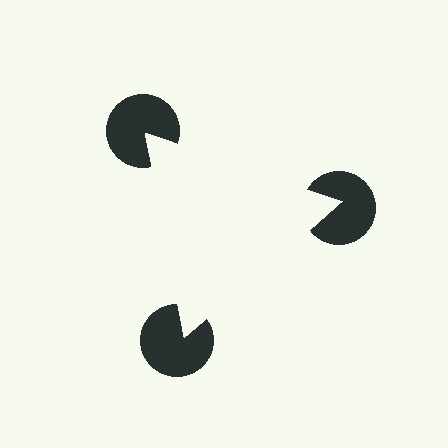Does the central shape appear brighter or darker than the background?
It typically appears slightly brighter than the background, even though no actual brightness change is drawn.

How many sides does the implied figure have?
3 sides.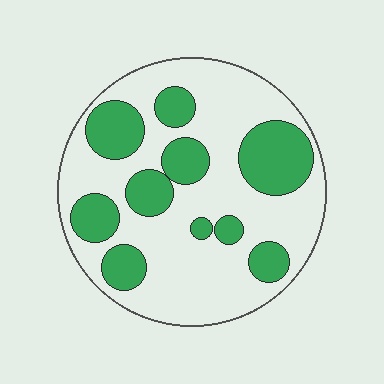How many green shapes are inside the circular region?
10.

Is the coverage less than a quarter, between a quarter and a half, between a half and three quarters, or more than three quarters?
Between a quarter and a half.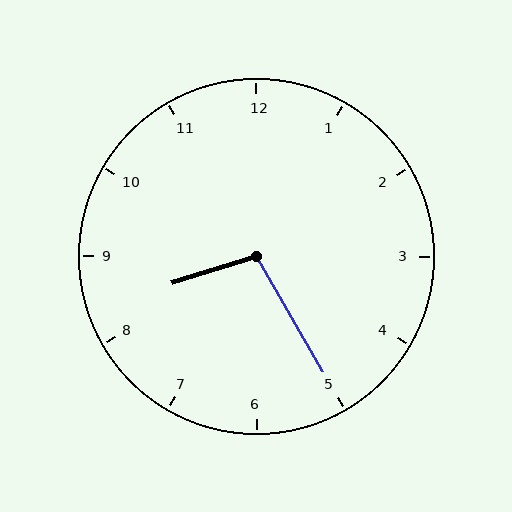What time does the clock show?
8:25.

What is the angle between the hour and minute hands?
Approximately 102 degrees.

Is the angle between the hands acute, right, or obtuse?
It is obtuse.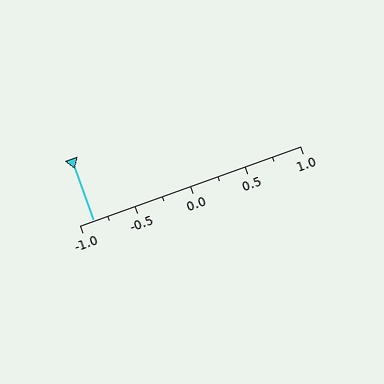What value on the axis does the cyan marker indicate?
The marker indicates approximately -0.88.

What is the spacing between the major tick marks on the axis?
The major ticks are spaced 0.5 apart.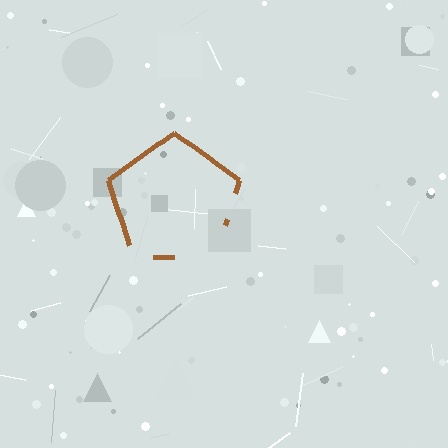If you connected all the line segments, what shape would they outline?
They would outline a pentagon.